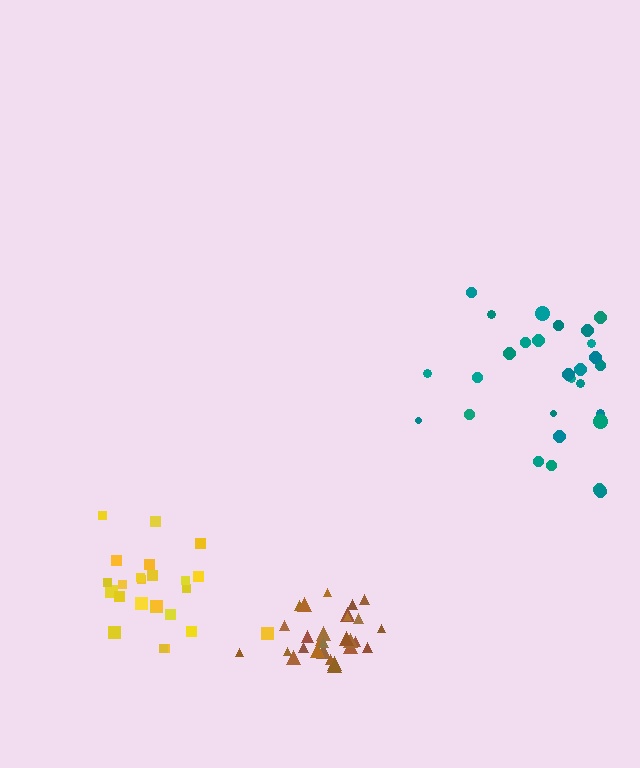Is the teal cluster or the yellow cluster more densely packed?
Yellow.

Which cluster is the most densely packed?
Brown.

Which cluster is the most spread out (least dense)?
Teal.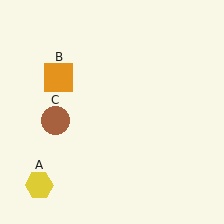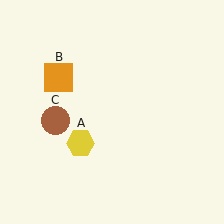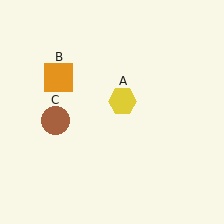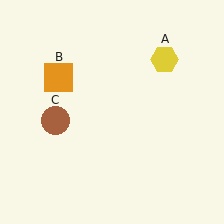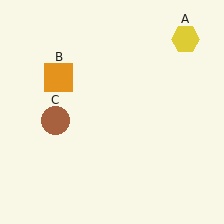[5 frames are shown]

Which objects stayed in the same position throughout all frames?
Orange square (object B) and brown circle (object C) remained stationary.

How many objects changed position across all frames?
1 object changed position: yellow hexagon (object A).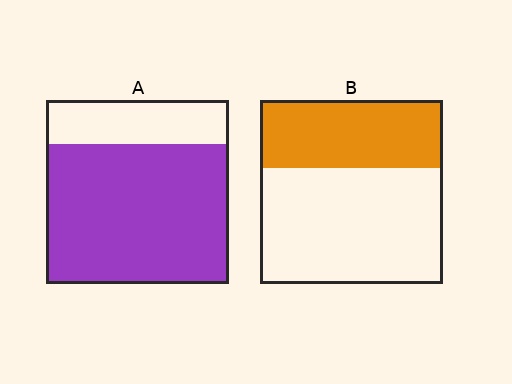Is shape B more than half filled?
No.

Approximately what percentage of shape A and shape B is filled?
A is approximately 75% and B is approximately 35%.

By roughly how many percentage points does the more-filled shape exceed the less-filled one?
By roughly 40 percentage points (A over B).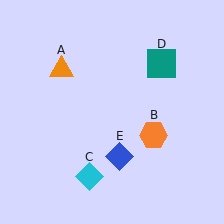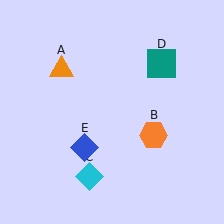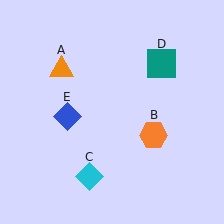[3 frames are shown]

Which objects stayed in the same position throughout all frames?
Orange triangle (object A) and orange hexagon (object B) and cyan diamond (object C) and teal square (object D) remained stationary.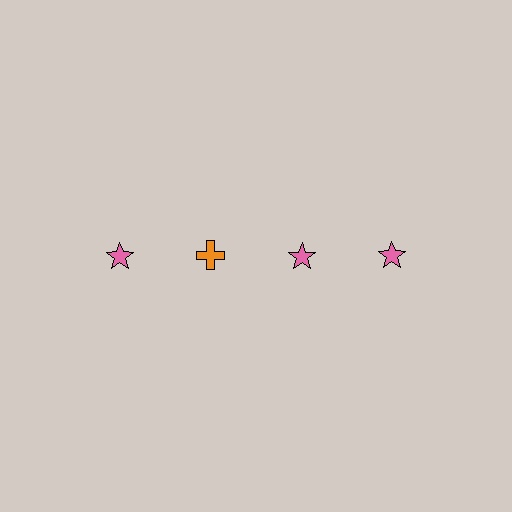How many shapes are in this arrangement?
There are 4 shapes arranged in a grid pattern.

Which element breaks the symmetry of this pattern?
The orange cross in the top row, second from left column breaks the symmetry. All other shapes are pink stars.